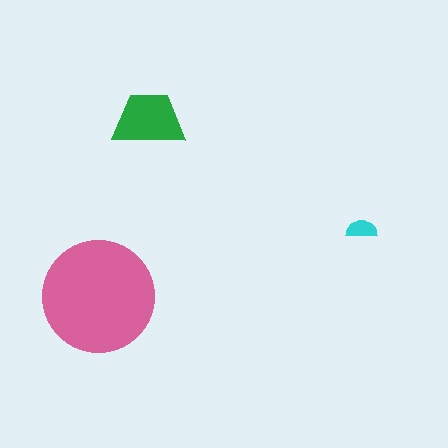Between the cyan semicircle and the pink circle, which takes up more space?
The pink circle.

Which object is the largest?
The pink circle.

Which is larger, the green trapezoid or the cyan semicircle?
The green trapezoid.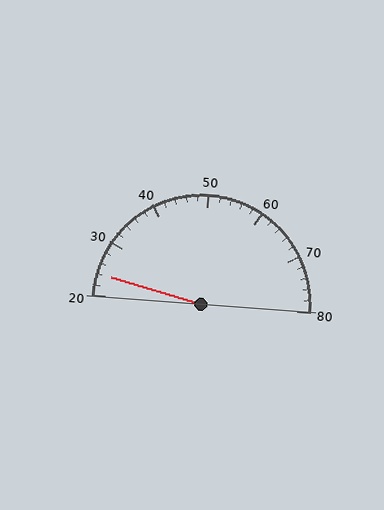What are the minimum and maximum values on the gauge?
The gauge ranges from 20 to 80.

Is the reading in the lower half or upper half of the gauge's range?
The reading is in the lower half of the range (20 to 80).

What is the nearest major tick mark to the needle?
The nearest major tick mark is 20.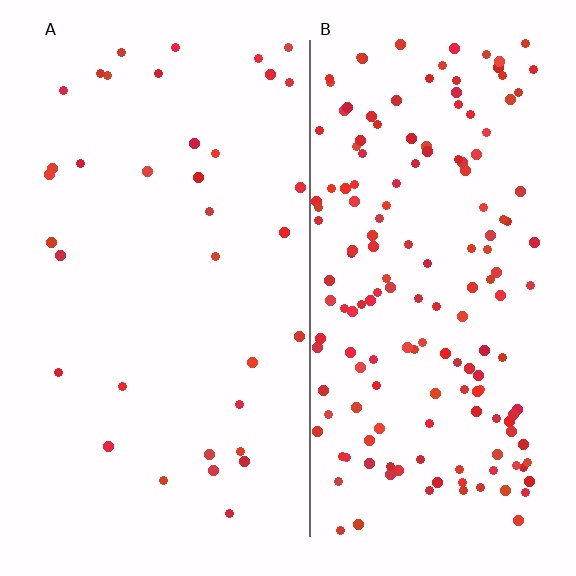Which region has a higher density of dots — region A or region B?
B (the right).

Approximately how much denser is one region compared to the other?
Approximately 4.7× — region B over region A.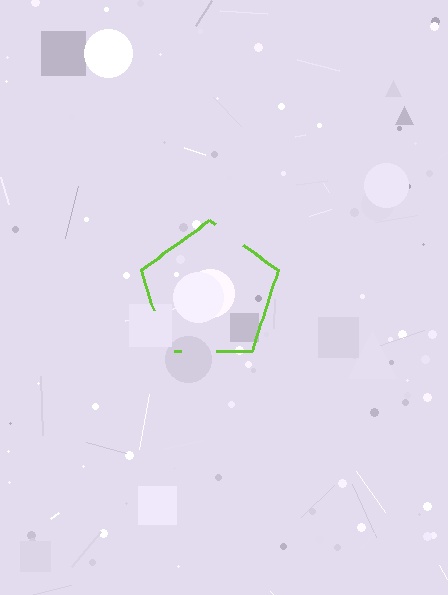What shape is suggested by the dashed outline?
The dashed outline suggests a pentagon.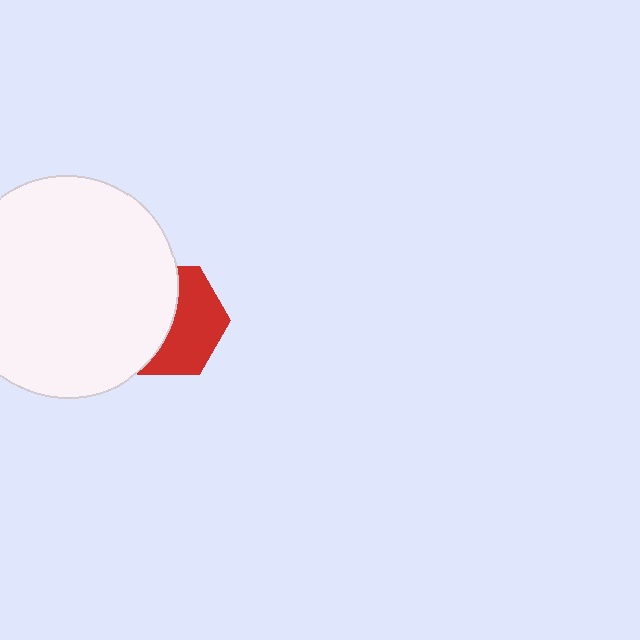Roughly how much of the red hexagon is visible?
About half of it is visible (roughly 50%).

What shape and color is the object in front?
The object in front is a white circle.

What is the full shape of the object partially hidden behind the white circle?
The partially hidden object is a red hexagon.